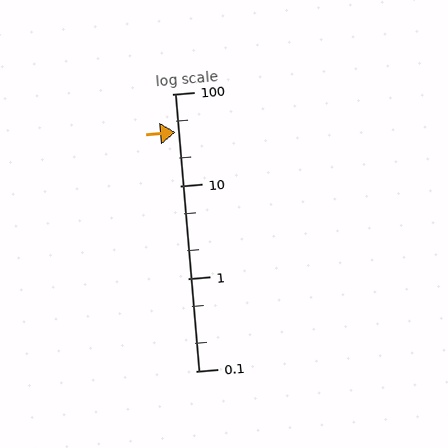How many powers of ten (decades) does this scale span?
The scale spans 3 decades, from 0.1 to 100.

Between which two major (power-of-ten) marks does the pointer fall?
The pointer is between 10 and 100.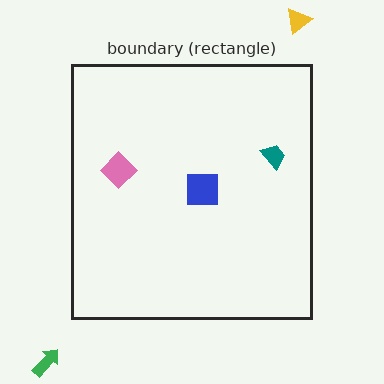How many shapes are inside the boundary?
3 inside, 2 outside.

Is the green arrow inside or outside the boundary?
Outside.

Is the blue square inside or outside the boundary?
Inside.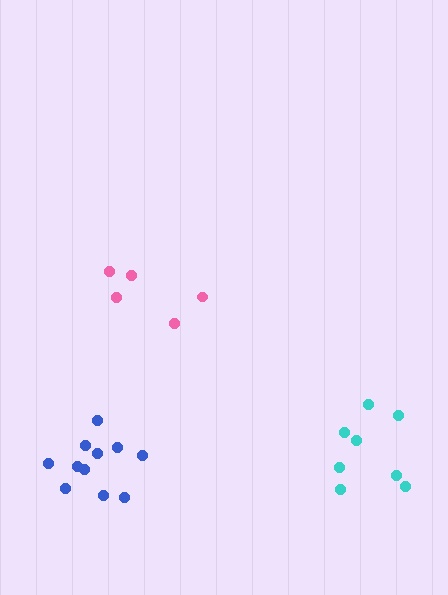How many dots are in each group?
Group 1: 5 dots, Group 2: 11 dots, Group 3: 8 dots (24 total).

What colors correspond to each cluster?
The clusters are colored: pink, blue, cyan.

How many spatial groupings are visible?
There are 3 spatial groupings.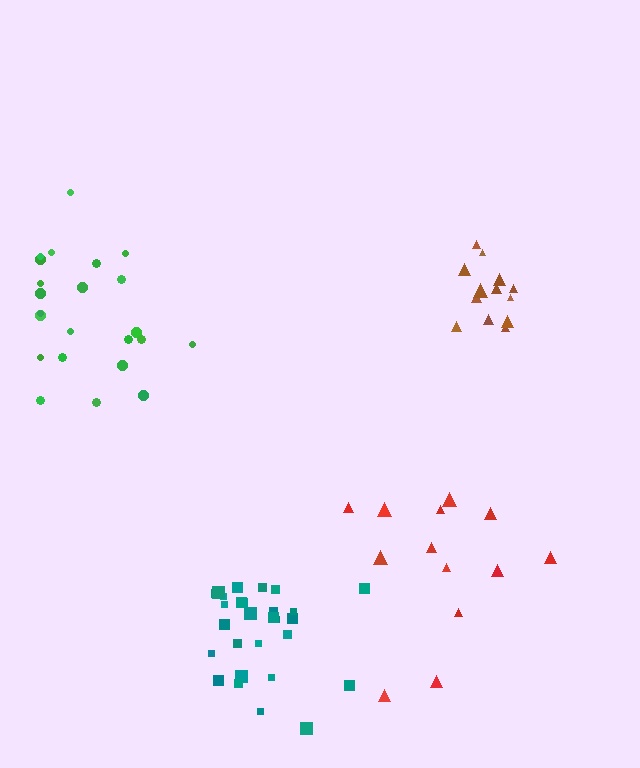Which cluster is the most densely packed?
Brown.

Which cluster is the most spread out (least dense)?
Red.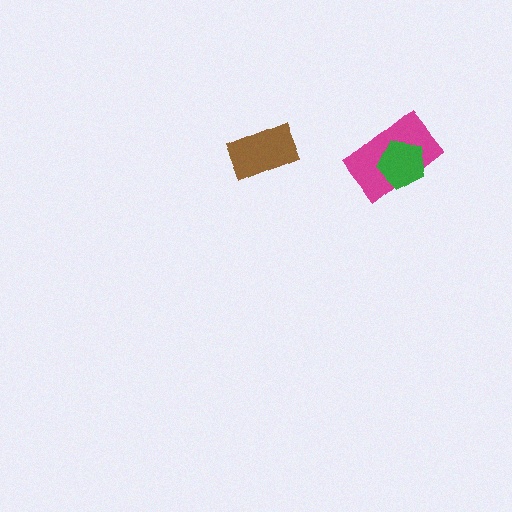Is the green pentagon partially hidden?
No, no other shape covers it.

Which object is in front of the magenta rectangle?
The green pentagon is in front of the magenta rectangle.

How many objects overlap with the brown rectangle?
0 objects overlap with the brown rectangle.